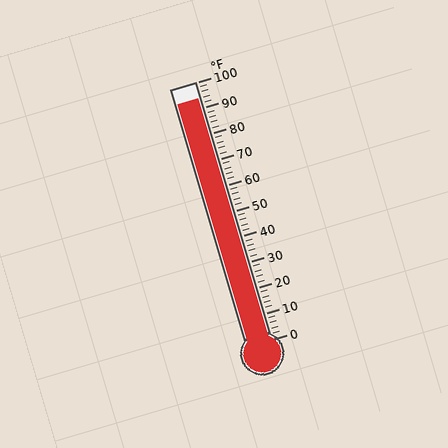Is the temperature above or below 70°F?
The temperature is above 70°F.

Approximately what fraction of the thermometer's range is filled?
The thermometer is filled to approximately 95% of its range.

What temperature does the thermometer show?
The thermometer shows approximately 94°F.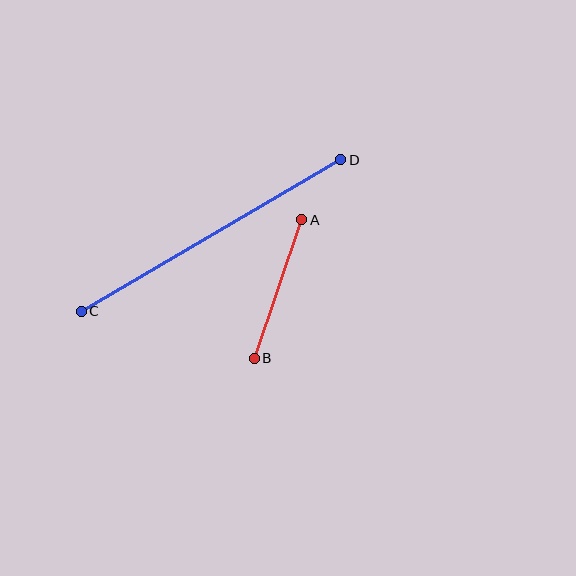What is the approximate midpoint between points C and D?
The midpoint is at approximately (211, 235) pixels.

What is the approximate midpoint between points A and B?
The midpoint is at approximately (278, 289) pixels.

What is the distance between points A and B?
The distance is approximately 147 pixels.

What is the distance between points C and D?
The distance is approximately 301 pixels.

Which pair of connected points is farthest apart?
Points C and D are farthest apart.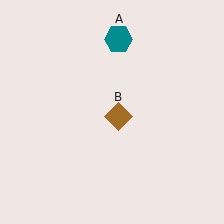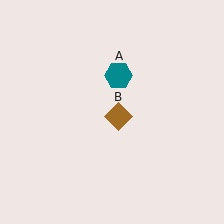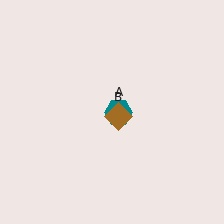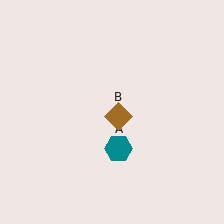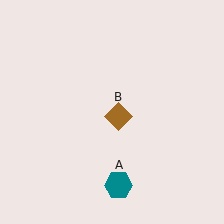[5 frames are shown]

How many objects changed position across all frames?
1 object changed position: teal hexagon (object A).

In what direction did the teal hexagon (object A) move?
The teal hexagon (object A) moved down.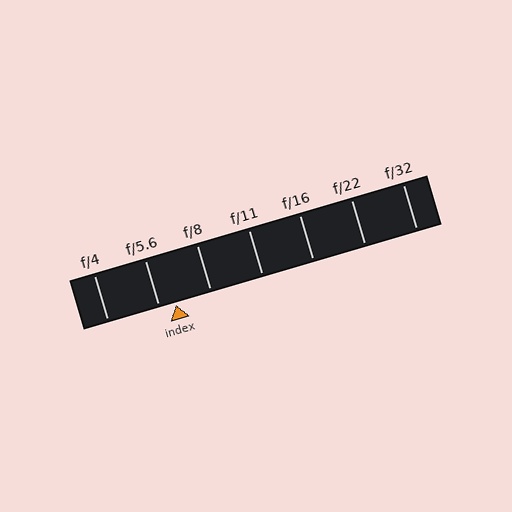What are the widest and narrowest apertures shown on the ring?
The widest aperture shown is f/4 and the narrowest is f/32.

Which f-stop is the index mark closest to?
The index mark is closest to f/5.6.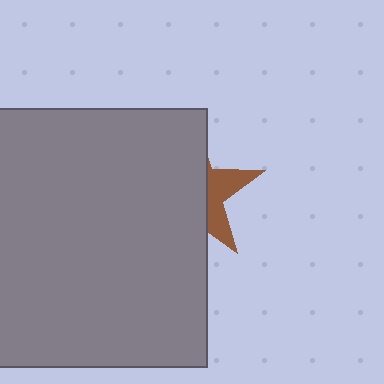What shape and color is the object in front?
The object in front is a gray square.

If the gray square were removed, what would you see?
You would see the complete brown star.